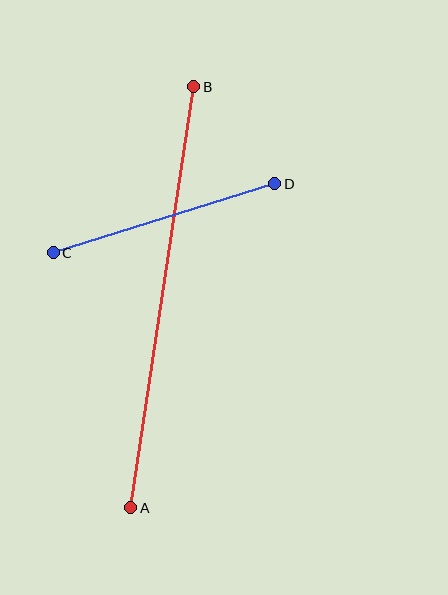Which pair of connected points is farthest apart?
Points A and B are farthest apart.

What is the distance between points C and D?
The distance is approximately 232 pixels.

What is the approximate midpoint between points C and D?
The midpoint is at approximately (164, 218) pixels.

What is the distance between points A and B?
The distance is approximately 426 pixels.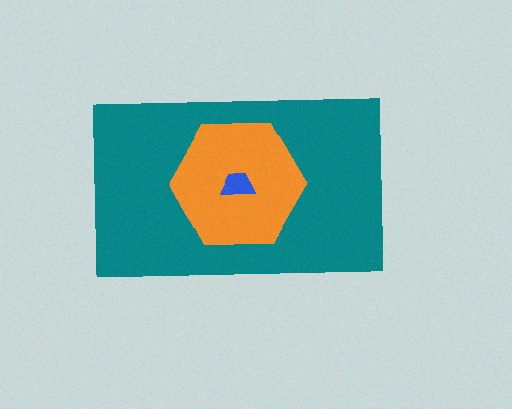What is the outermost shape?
The teal rectangle.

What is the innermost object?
The blue trapezoid.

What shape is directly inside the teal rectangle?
The orange hexagon.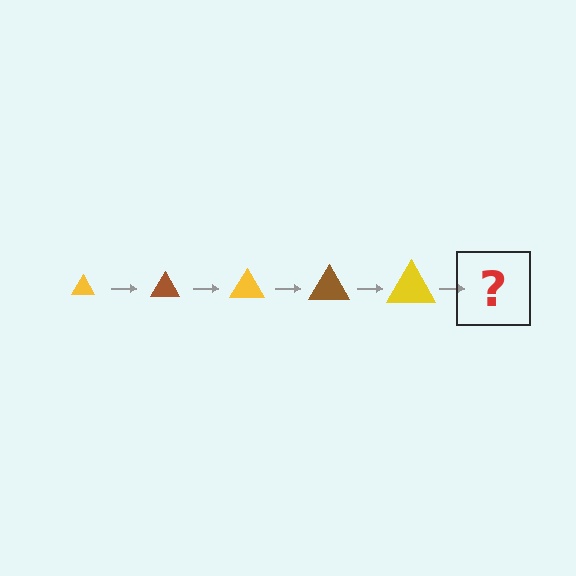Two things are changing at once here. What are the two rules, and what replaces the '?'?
The two rules are that the triangle grows larger each step and the color cycles through yellow and brown. The '?' should be a brown triangle, larger than the previous one.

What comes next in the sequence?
The next element should be a brown triangle, larger than the previous one.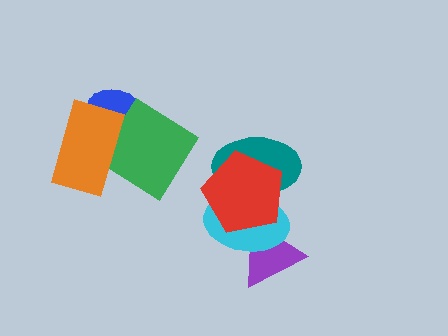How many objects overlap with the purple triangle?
2 objects overlap with the purple triangle.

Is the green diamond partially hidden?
Yes, it is partially covered by another shape.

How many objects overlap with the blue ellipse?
2 objects overlap with the blue ellipse.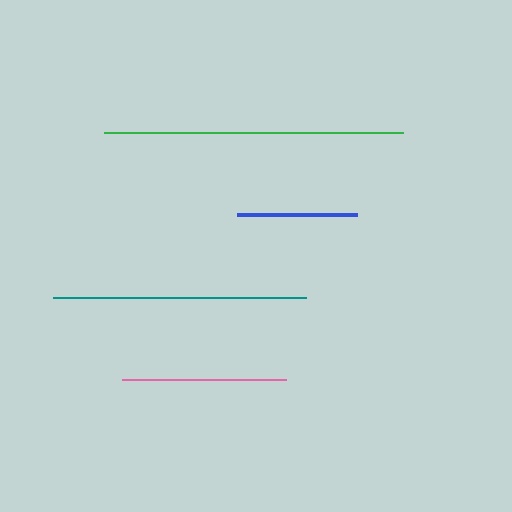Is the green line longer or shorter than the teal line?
The green line is longer than the teal line.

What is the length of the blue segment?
The blue segment is approximately 120 pixels long.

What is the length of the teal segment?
The teal segment is approximately 253 pixels long.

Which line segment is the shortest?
The blue line is the shortest at approximately 120 pixels.